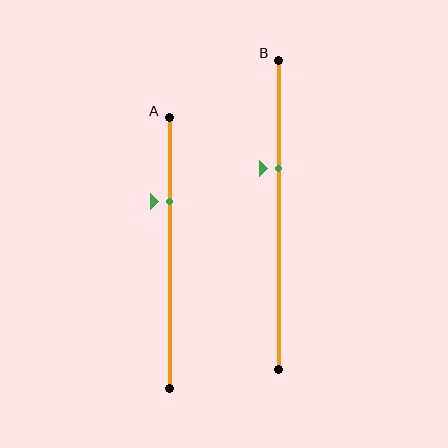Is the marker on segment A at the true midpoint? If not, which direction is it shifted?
No, the marker on segment A is shifted upward by about 19% of the segment length.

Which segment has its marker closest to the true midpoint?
Segment B has its marker closest to the true midpoint.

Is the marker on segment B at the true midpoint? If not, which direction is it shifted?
No, the marker on segment B is shifted upward by about 15% of the segment length.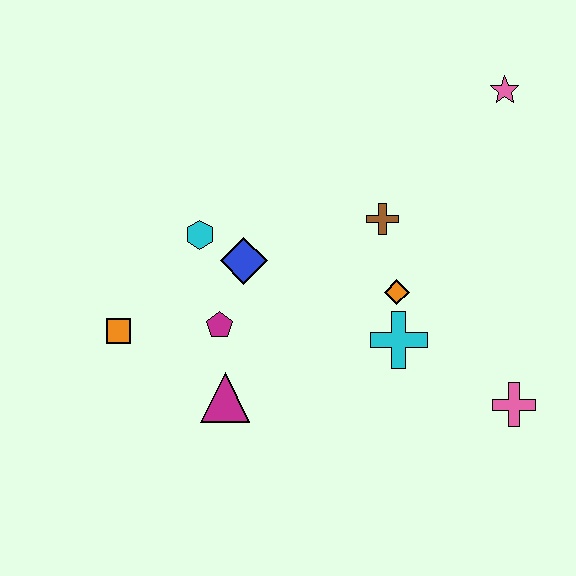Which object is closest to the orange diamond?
The cyan cross is closest to the orange diamond.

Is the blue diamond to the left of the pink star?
Yes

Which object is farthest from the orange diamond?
The orange square is farthest from the orange diamond.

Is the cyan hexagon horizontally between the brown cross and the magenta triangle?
No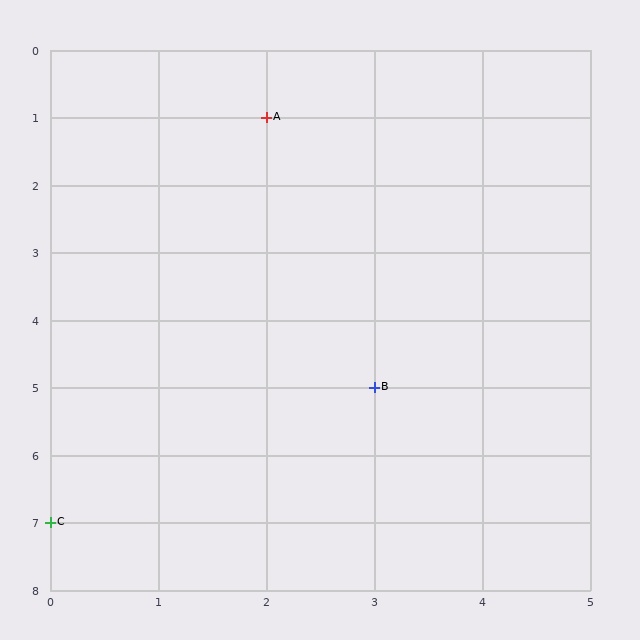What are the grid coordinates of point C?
Point C is at grid coordinates (0, 7).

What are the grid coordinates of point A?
Point A is at grid coordinates (2, 1).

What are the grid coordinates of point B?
Point B is at grid coordinates (3, 5).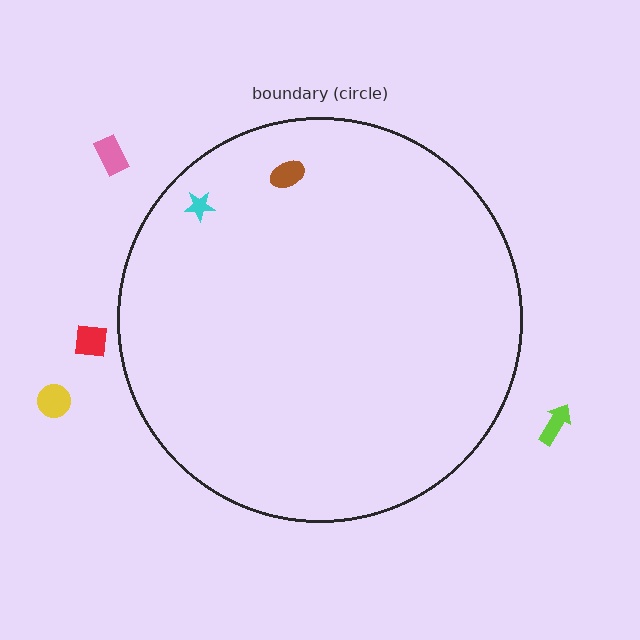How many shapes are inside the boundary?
2 inside, 4 outside.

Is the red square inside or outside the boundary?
Outside.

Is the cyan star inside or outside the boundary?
Inside.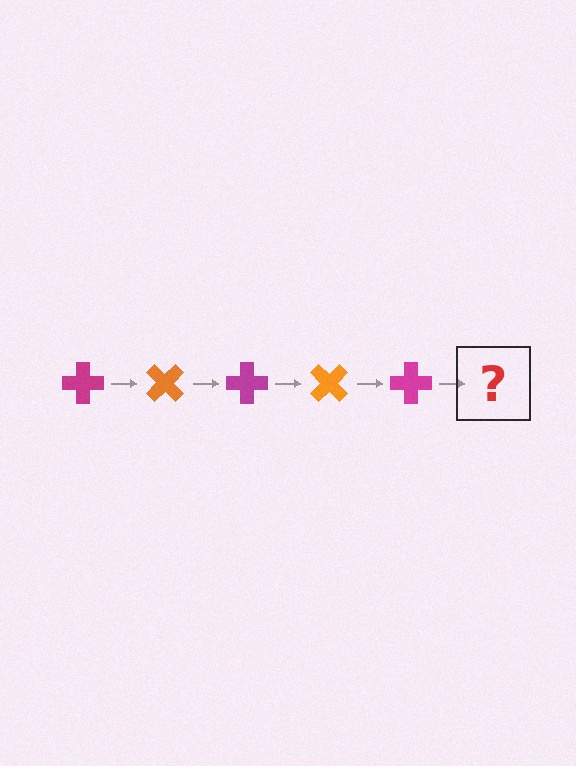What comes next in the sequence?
The next element should be an orange cross, rotated 225 degrees from the start.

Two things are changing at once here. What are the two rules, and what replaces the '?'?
The two rules are that it rotates 45 degrees each step and the color cycles through magenta and orange. The '?' should be an orange cross, rotated 225 degrees from the start.